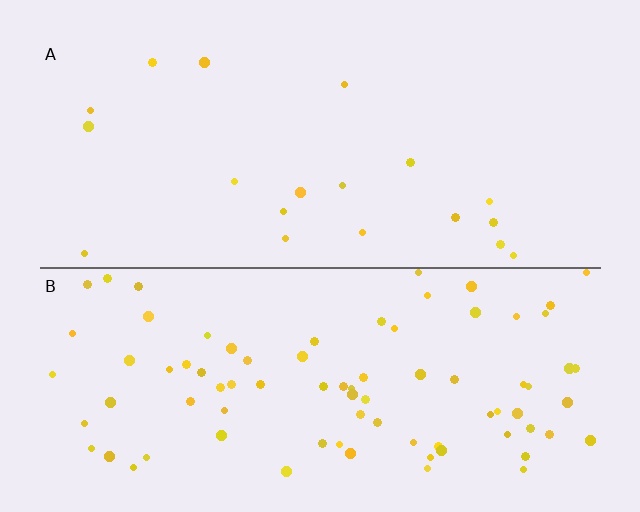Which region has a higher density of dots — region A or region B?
B (the bottom).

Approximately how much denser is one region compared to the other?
Approximately 4.3× — region B over region A.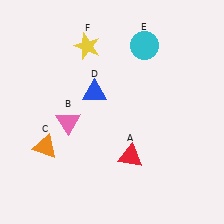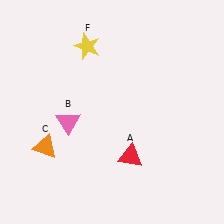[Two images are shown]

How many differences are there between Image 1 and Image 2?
There are 2 differences between the two images.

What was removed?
The blue triangle (D), the cyan circle (E) were removed in Image 2.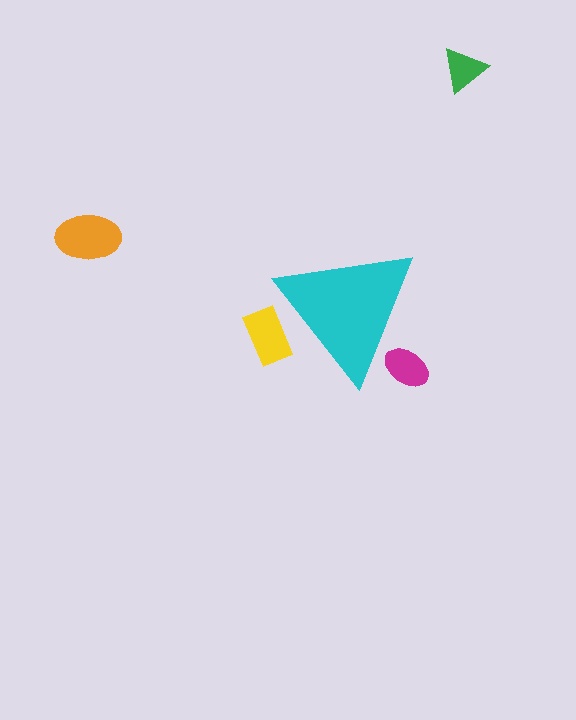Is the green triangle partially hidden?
No, the green triangle is fully visible.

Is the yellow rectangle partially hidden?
Yes, the yellow rectangle is partially hidden behind the cyan triangle.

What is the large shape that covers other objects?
A cyan triangle.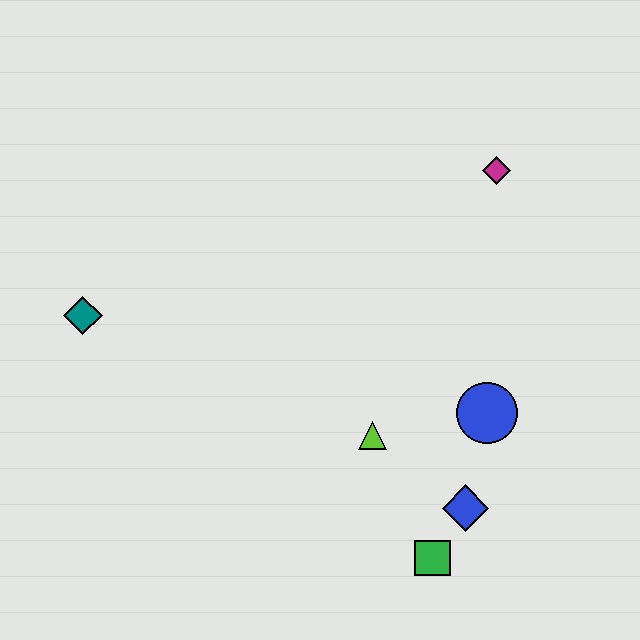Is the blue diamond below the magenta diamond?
Yes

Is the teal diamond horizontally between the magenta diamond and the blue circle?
No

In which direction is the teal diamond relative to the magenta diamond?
The teal diamond is to the left of the magenta diamond.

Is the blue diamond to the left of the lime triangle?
No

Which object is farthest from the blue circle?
The teal diamond is farthest from the blue circle.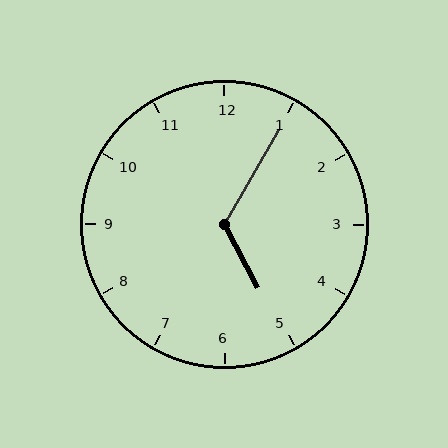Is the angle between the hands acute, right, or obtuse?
It is obtuse.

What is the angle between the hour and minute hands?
Approximately 122 degrees.